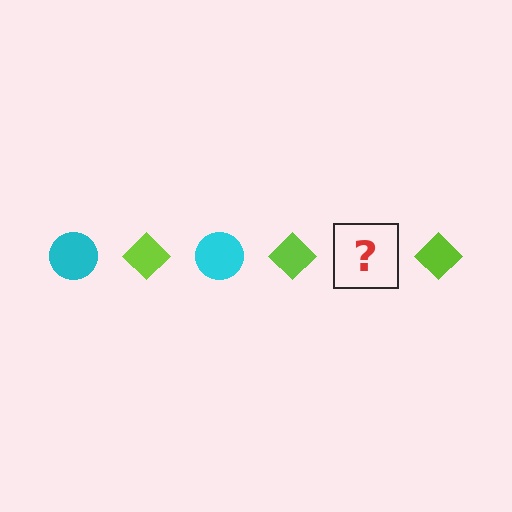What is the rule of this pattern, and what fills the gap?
The rule is that the pattern alternates between cyan circle and lime diamond. The gap should be filled with a cyan circle.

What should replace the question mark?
The question mark should be replaced with a cyan circle.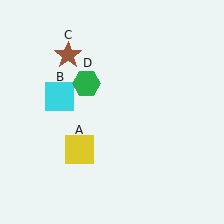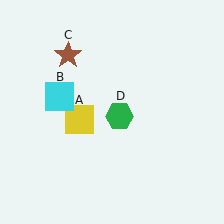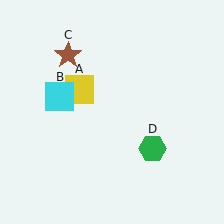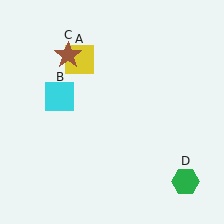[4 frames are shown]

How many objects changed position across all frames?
2 objects changed position: yellow square (object A), green hexagon (object D).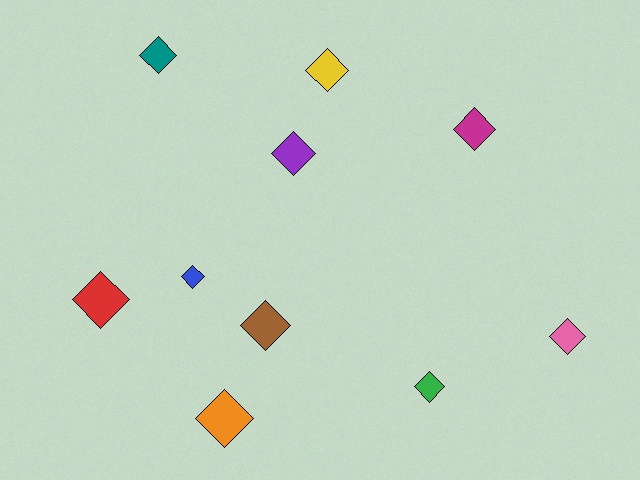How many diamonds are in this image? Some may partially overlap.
There are 10 diamonds.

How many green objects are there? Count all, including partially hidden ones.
There is 1 green object.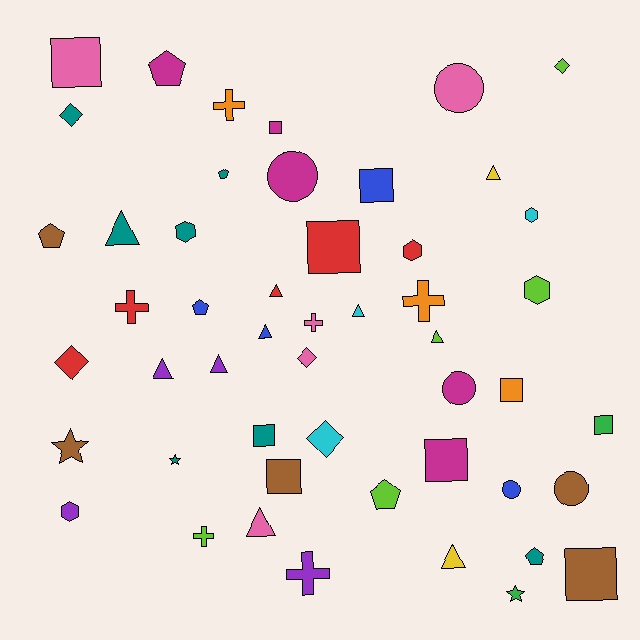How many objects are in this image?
There are 50 objects.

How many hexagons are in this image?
There are 5 hexagons.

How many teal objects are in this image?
There are 7 teal objects.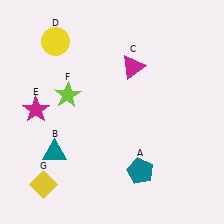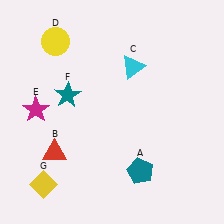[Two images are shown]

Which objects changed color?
B changed from teal to red. C changed from magenta to cyan. F changed from lime to teal.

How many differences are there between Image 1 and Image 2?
There are 3 differences between the two images.